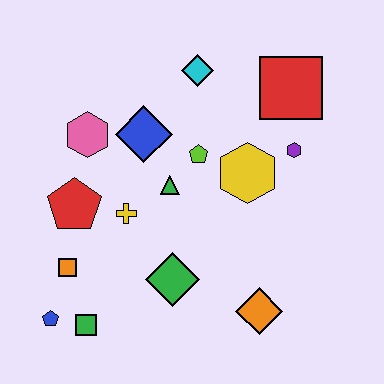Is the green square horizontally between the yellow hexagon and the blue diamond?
No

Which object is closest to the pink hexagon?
The blue diamond is closest to the pink hexagon.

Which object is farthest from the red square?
The blue pentagon is farthest from the red square.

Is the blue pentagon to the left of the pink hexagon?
Yes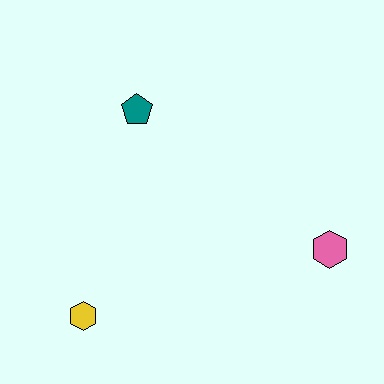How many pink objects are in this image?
There is 1 pink object.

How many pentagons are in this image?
There is 1 pentagon.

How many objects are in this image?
There are 3 objects.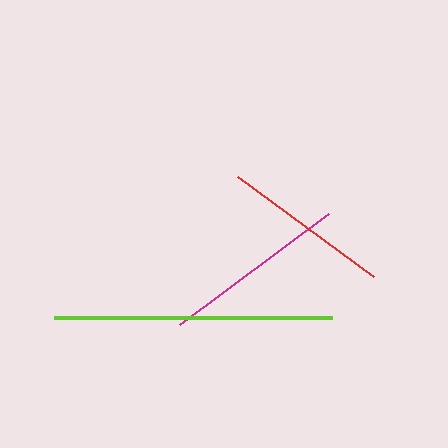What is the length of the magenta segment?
The magenta segment is approximately 186 pixels long.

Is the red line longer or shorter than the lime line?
The lime line is longer than the red line.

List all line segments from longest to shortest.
From longest to shortest: lime, magenta, red.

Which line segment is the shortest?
The red line is the shortest at approximately 169 pixels.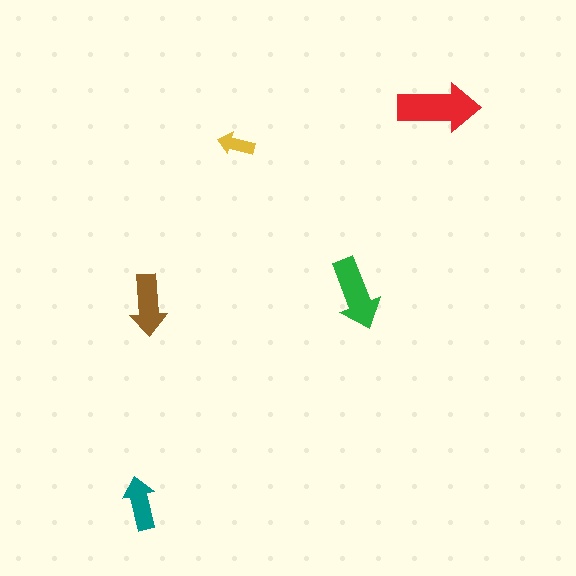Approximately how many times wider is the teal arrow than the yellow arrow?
About 1.5 times wider.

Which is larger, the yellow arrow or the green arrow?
The green one.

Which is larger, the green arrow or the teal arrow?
The green one.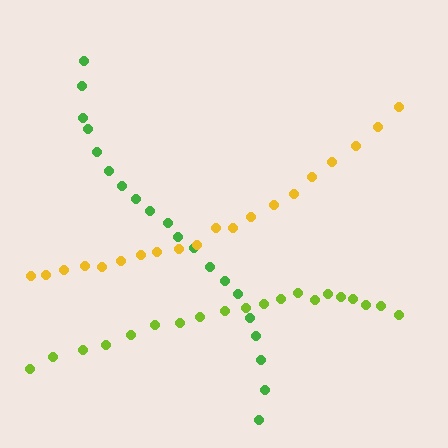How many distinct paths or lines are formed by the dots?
There are 3 distinct paths.